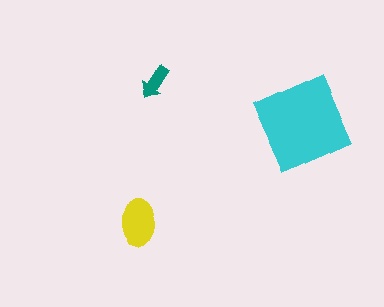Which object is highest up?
The teal arrow is topmost.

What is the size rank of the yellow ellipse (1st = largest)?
2nd.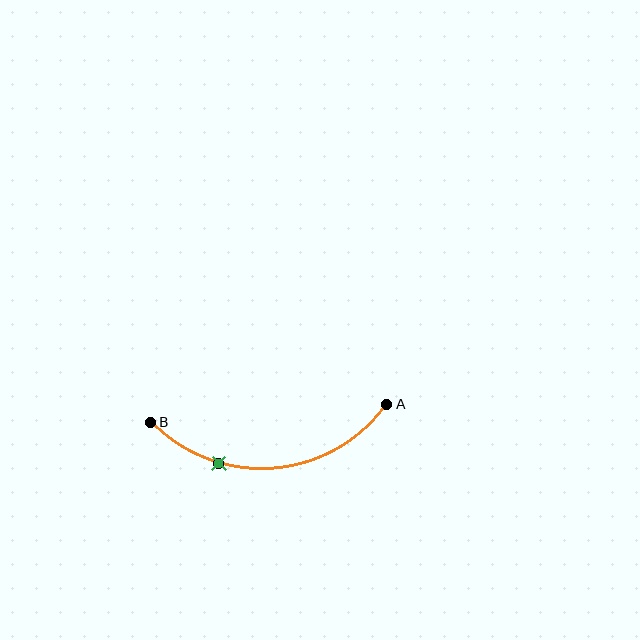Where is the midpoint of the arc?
The arc midpoint is the point on the curve farthest from the straight line joining A and B. It sits below that line.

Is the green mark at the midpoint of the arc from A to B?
No. The green mark lies on the arc but is closer to endpoint B. The arc midpoint would be at the point on the curve equidistant along the arc from both A and B.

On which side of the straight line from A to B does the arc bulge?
The arc bulges below the straight line connecting A and B.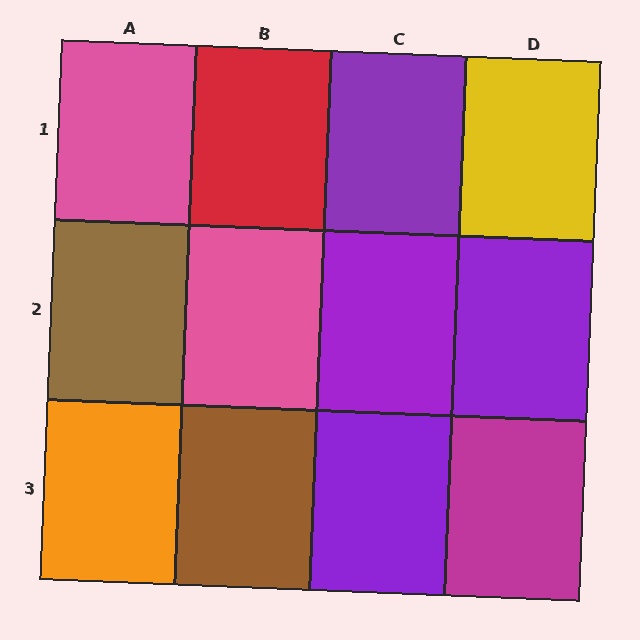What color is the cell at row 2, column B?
Pink.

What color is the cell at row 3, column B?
Brown.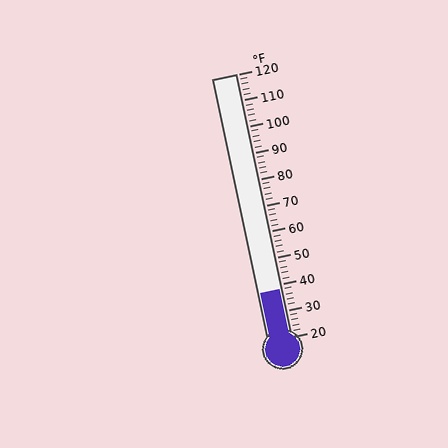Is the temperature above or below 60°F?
The temperature is below 60°F.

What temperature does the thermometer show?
The thermometer shows approximately 38°F.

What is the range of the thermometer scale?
The thermometer scale ranges from 20°F to 120°F.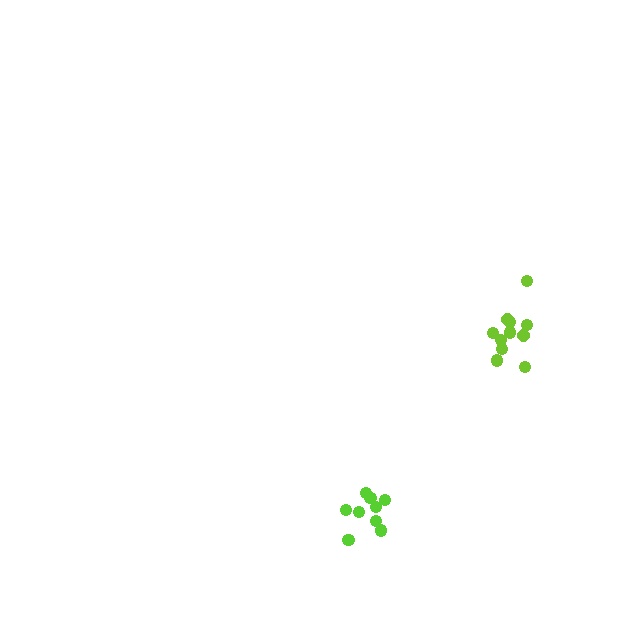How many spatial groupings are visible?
There are 2 spatial groupings.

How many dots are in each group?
Group 1: 9 dots, Group 2: 11 dots (20 total).